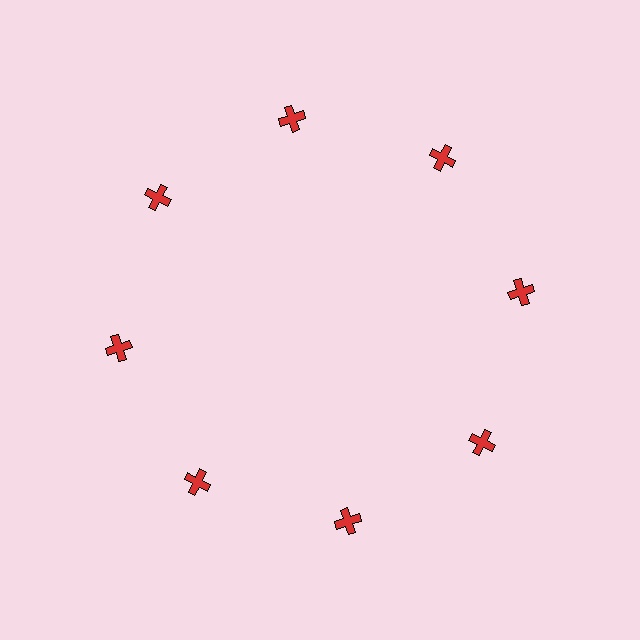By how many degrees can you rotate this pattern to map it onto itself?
The pattern maps onto itself every 45 degrees of rotation.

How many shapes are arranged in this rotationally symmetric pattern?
There are 8 shapes, arranged in 8 groups of 1.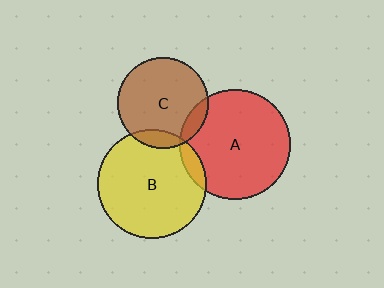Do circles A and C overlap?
Yes.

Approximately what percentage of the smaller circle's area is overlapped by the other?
Approximately 10%.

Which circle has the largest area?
Circle A (red).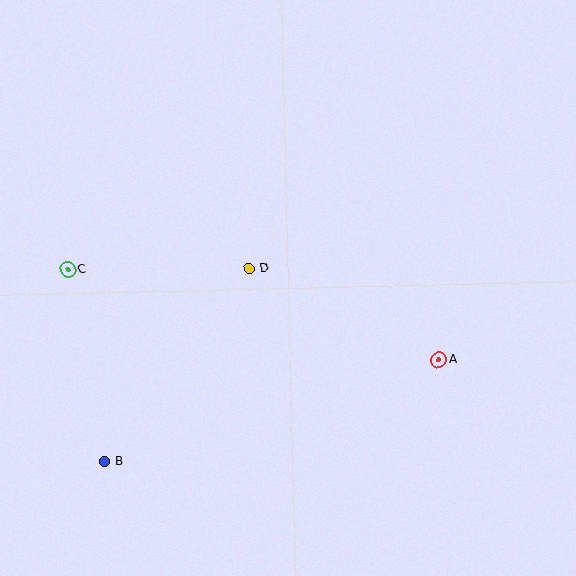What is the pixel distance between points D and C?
The distance between D and C is 182 pixels.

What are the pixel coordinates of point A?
Point A is at (438, 360).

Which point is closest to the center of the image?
Point D at (249, 268) is closest to the center.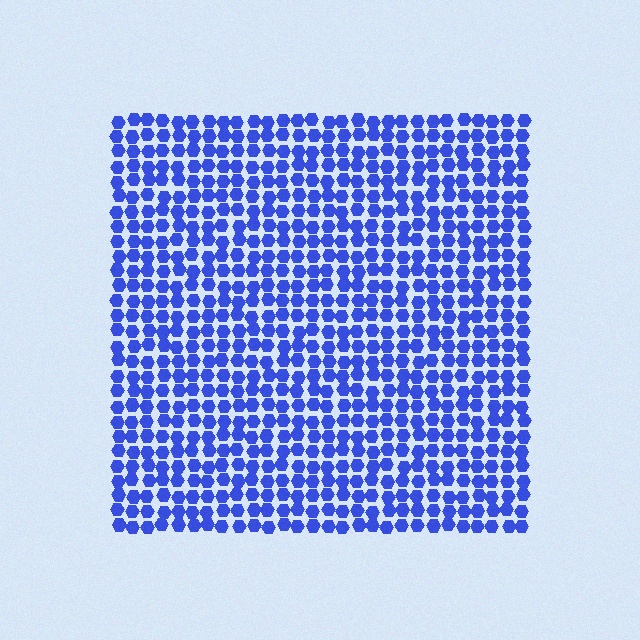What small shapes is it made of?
It is made of small hexagons.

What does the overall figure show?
The overall figure shows a square.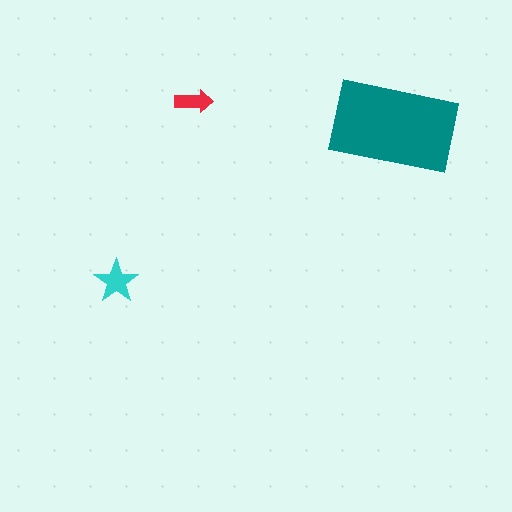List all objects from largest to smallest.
The teal rectangle, the cyan star, the red arrow.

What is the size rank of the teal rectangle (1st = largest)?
1st.